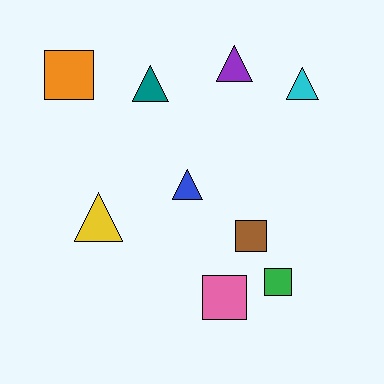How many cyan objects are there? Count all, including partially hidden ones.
There is 1 cyan object.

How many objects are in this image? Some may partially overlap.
There are 9 objects.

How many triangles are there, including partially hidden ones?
There are 5 triangles.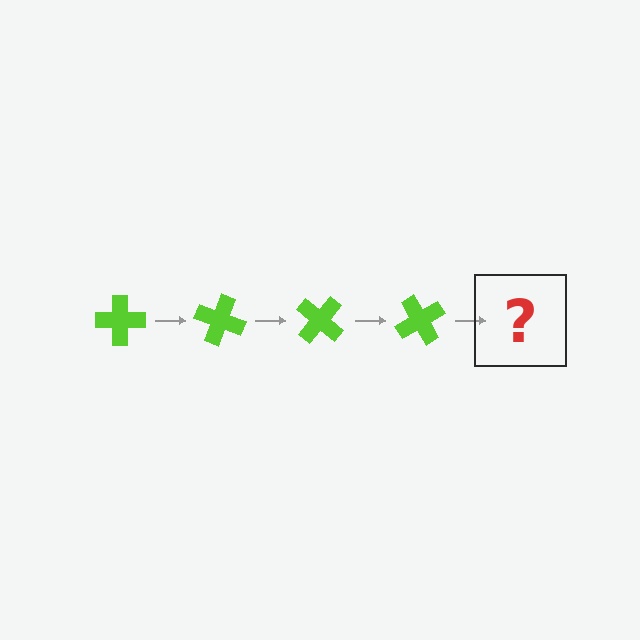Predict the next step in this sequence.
The next step is a lime cross rotated 80 degrees.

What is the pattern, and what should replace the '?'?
The pattern is that the cross rotates 20 degrees each step. The '?' should be a lime cross rotated 80 degrees.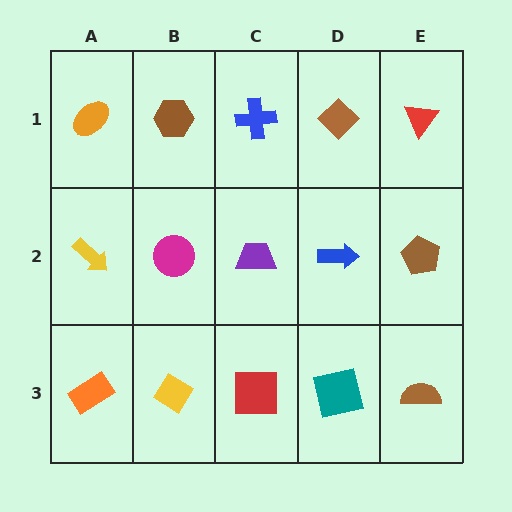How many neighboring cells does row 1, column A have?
2.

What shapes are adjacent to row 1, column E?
A brown pentagon (row 2, column E), a brown diamond (row 1, column D).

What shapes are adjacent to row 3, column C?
A purple trapezoid (row 2, column C), a yellow diamond (row 3, column B), a teal square (row 3, column D).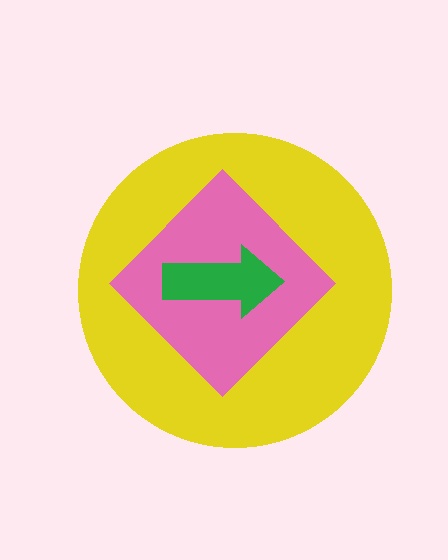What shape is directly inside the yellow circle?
The pink diamond.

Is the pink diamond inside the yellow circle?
Yes.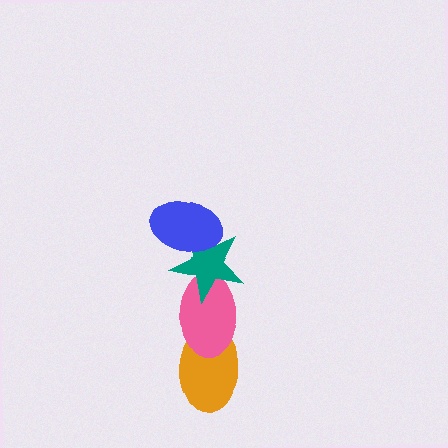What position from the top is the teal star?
The teal star is 2nd from the top.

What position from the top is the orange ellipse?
The orange ellipse is 4th from the top.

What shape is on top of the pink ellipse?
The teal star is on top of the pink ellipse.